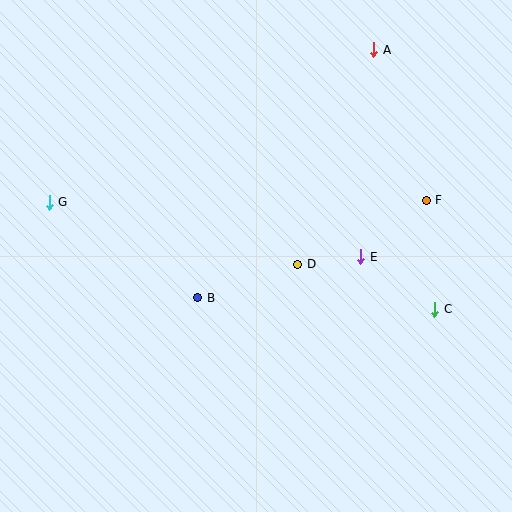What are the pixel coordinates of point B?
Point B is at (198, 298).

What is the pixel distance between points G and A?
The distance between G and A is 359 pixels.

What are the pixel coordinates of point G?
Point G is at (49, 202).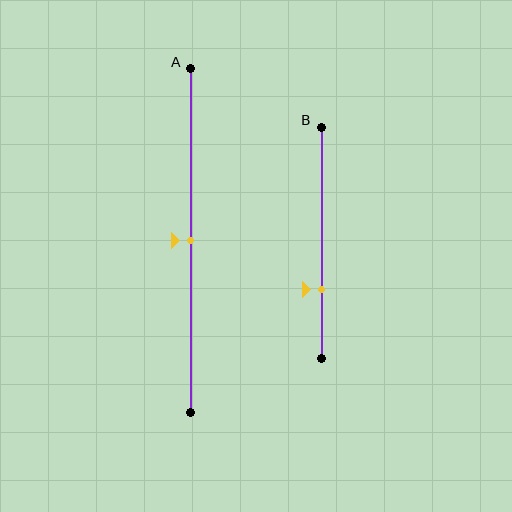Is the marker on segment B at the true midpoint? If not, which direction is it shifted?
No, the marker on segment B is shifted downward by about 20% of the segment length.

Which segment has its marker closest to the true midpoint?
Segment A has its marker closest to the true midpoint.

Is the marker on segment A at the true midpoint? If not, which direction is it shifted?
Yes, the marker on segment A is at the true midpoint.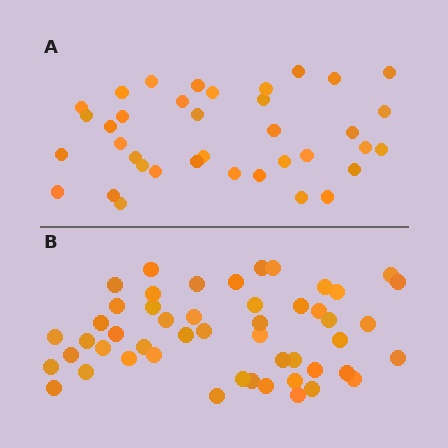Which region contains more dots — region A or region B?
Region B (the bottom region) has more dots.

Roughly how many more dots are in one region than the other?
Region B has approximately 15 more dots than region A.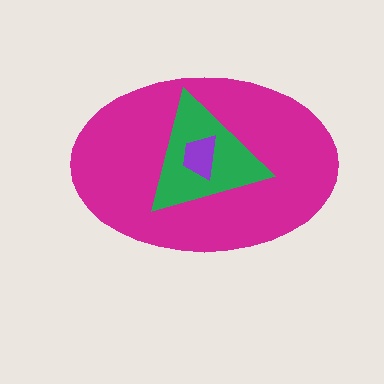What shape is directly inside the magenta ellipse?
The green triangle.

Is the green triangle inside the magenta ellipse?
Yes.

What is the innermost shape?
The purple trapezoid.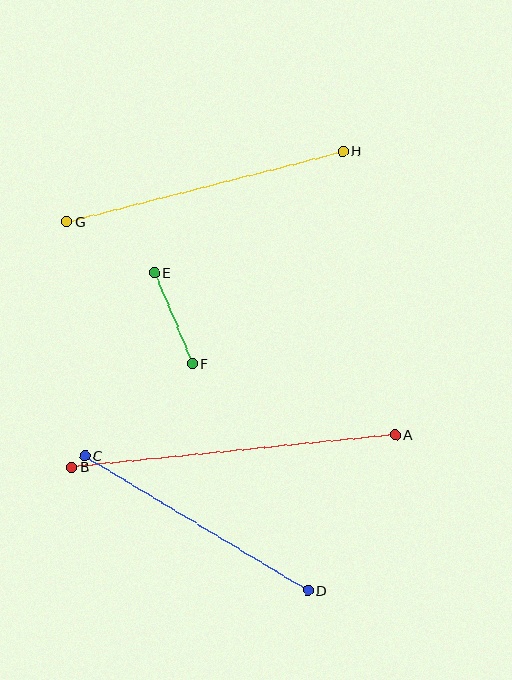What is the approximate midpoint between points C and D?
The midpoint is at approximately (196, 523) pixels.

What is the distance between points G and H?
The distance is approximately 285 pixels.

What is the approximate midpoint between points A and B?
The midpoint is at approximately (233, 451) pixels.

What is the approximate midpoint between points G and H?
The midpoint is at approximately (205, 186) pixels.